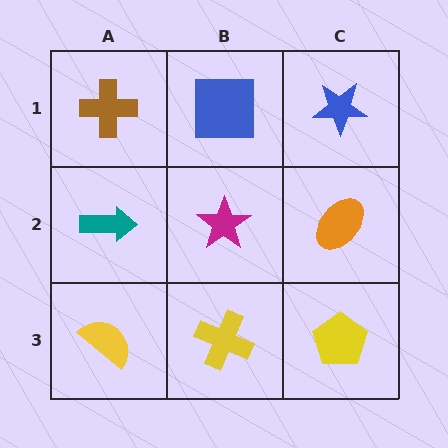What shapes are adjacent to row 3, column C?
An orange ellipse (row 2, column C), a yellow cross (row 3, column B).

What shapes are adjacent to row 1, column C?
An orange ellipse (row 2, column C), a blue square (row 1, column B).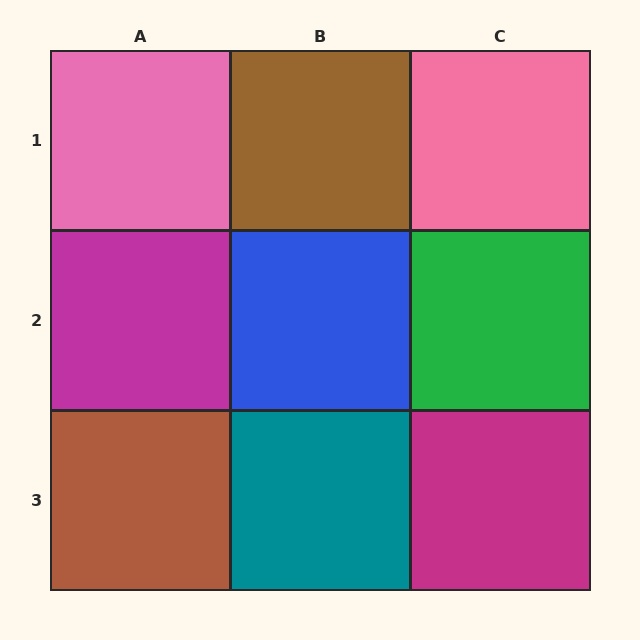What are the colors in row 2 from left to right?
Magenta, blue, green.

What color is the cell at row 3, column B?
Teal.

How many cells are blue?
1 cell is blue.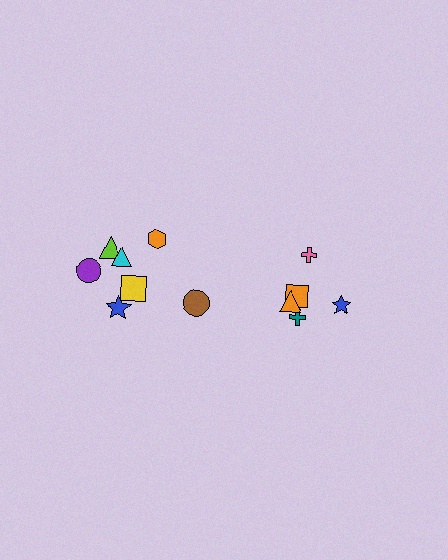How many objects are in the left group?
There are 7 objects.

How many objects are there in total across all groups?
There are 12 objects.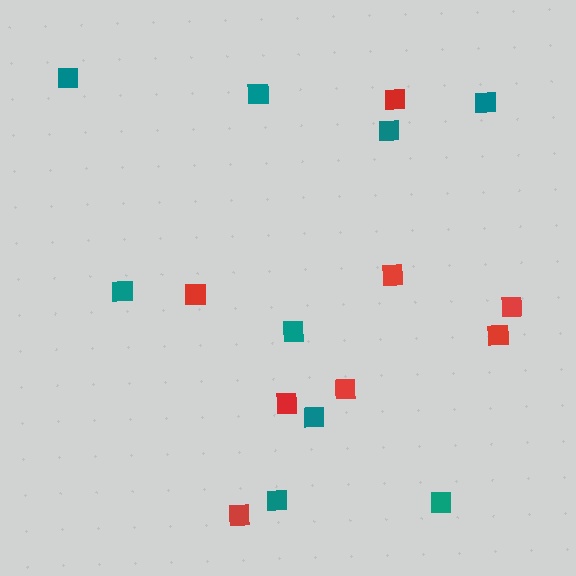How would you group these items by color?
There are 2 groups: one group of red squares (8) and one group of teal squares (9).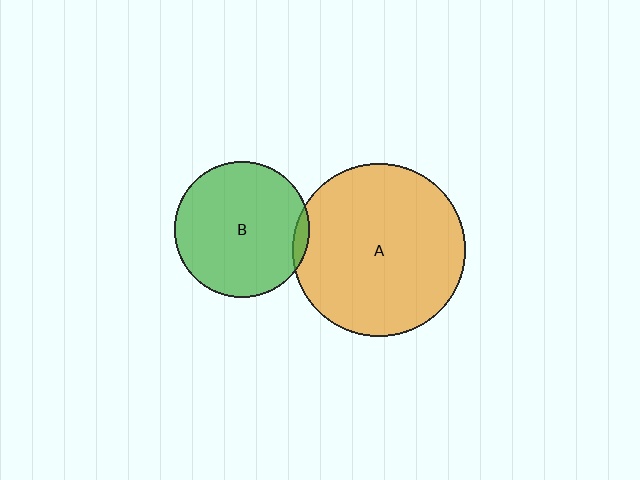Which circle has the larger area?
Circle A (orange).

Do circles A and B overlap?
Yes.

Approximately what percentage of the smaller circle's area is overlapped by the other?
Approximately 5%.